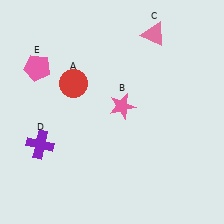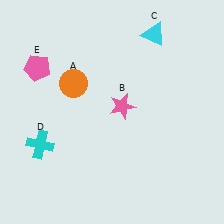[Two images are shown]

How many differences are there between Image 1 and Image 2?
There are 3 differences between the two images.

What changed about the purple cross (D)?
In Image 1, D is purple. In Image 2, it changed to cyan.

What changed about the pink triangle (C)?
In Image 1, C is pink. In Image 2, it changed to cyan.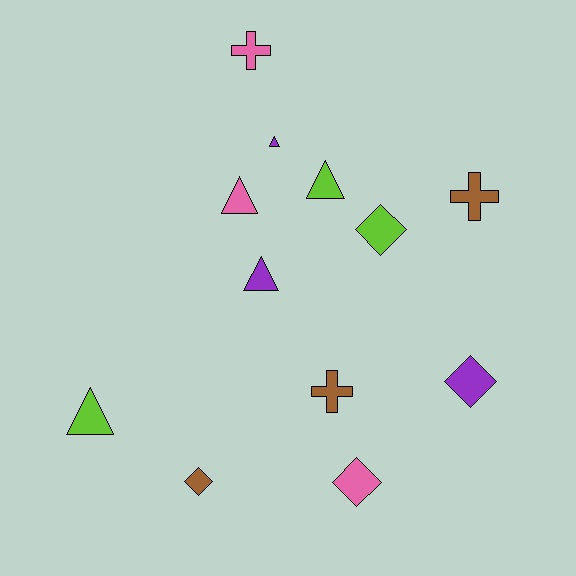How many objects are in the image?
There are 12 objects.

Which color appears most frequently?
Lime, with 3 objects.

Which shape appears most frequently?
Triangle, with 5 objects.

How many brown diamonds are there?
There is 1 brown diamond.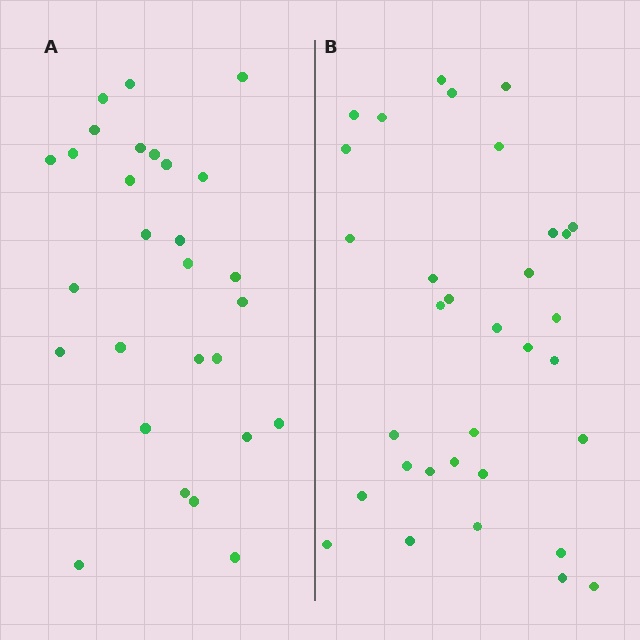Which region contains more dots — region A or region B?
Region B (the right region) has more dots.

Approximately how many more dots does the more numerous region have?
Region B has about 5 more dots than region A.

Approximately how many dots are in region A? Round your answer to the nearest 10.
About 30 dots. (The exact count is 28, which rounds to 30.)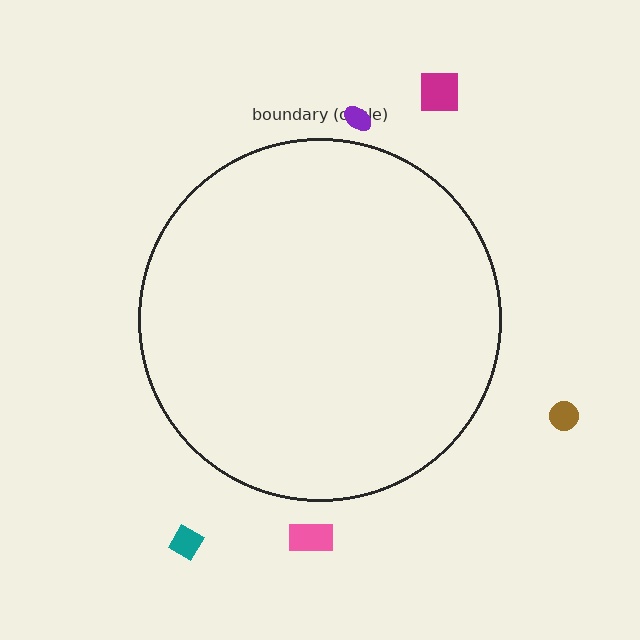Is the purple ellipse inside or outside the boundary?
Outside.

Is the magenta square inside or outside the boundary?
Outside.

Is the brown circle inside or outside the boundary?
Outside.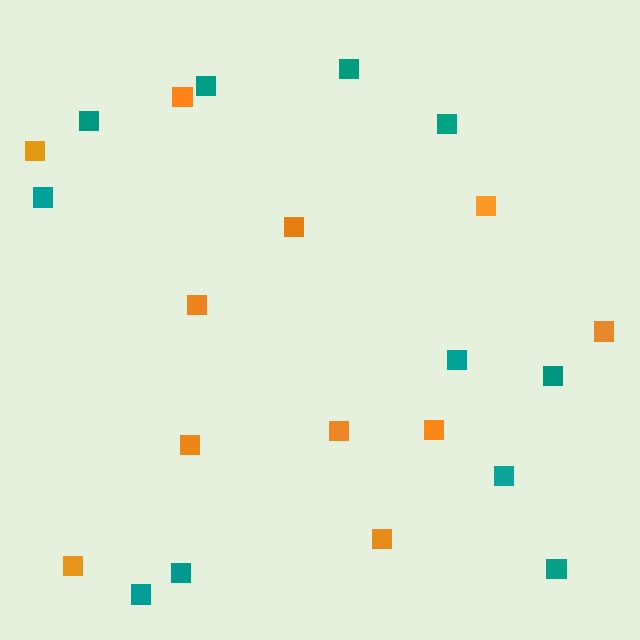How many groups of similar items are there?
There are 2 groups: one group of teal squares (11) and one group of orange squares (11).